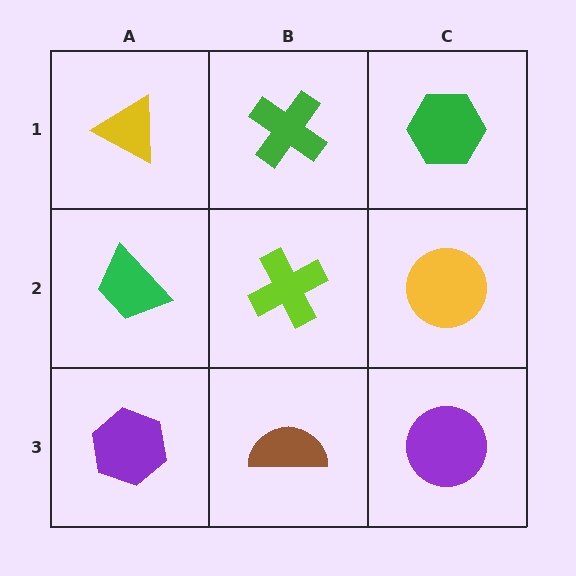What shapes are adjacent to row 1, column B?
A lime cross (row 2, column B), a yellow triangle (row 1, column A), a green hexagon (row 1, column C).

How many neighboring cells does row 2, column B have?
4.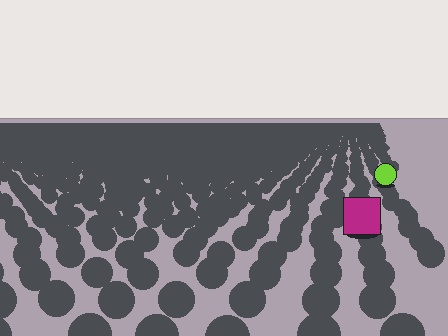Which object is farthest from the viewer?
The lime circle is farthest from the viewer. It appears smaller and the ground texture around it is denser.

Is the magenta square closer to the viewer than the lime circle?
Yes. The magenta square is closer — you can tell from the texture gradient: the ground texture is coarser near it.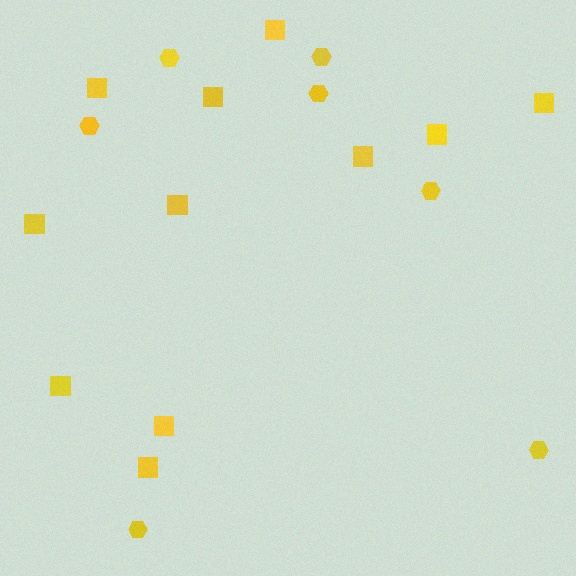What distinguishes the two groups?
There are 2 groups: one group of hexagons (7) and one group of squares (11).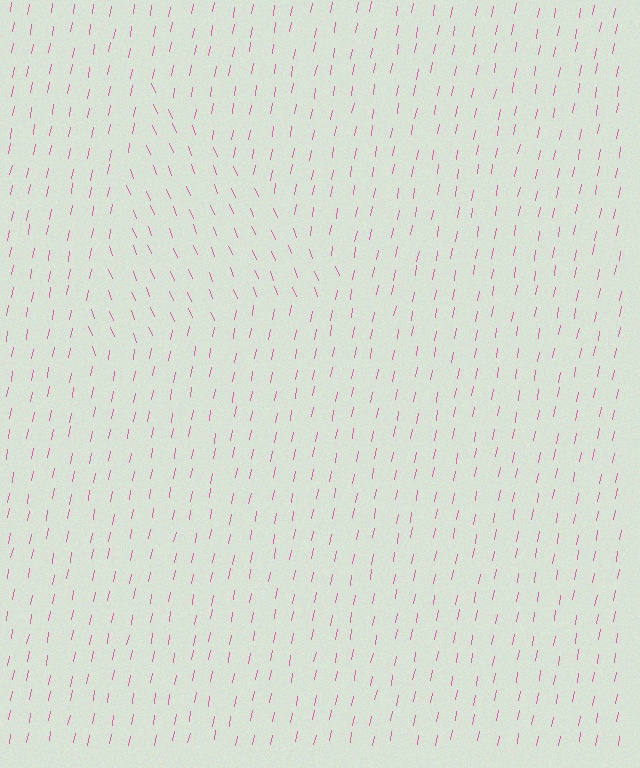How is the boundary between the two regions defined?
The boundary is defined purely by a change in line orientation (approximately 33 degrees difference). All lines are the same color and thickness.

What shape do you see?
I see a triangle.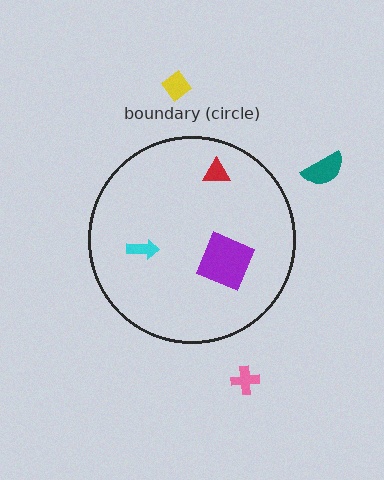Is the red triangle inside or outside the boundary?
Inside.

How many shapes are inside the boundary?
3 inside, 3 outside.